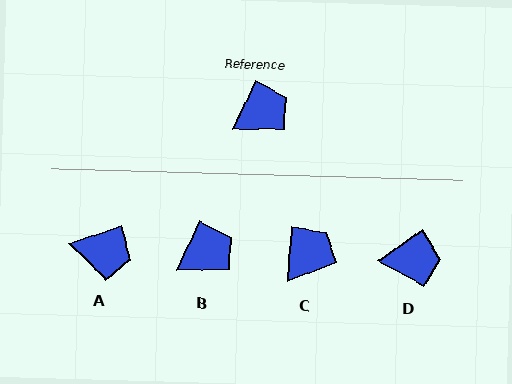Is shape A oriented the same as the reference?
No, it is off by about 46 degrees.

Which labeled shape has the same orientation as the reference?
B.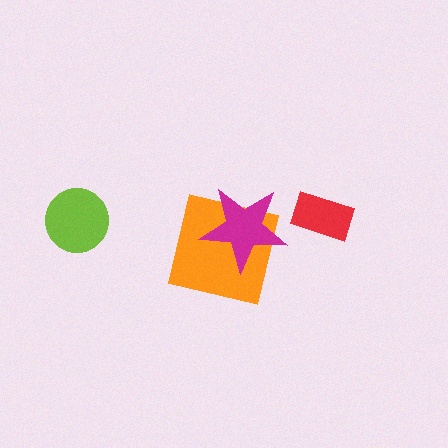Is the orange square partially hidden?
Yes, it is partially covered by another shape.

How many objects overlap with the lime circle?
0 objects overlap with the lime circle.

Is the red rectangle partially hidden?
No, no other shape covers it.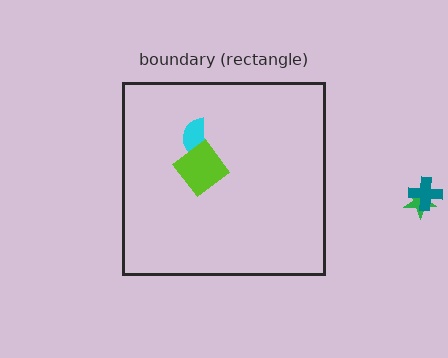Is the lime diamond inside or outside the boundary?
Inside.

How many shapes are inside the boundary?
2 inside, 2 outside.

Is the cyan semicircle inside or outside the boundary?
Inside.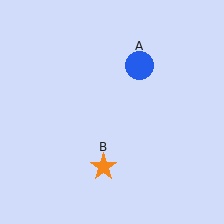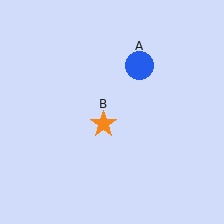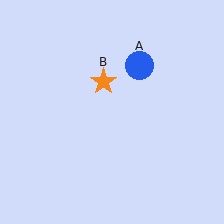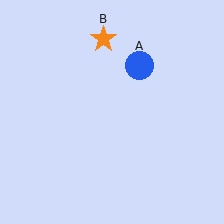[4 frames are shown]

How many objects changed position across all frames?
1 object changed position: orange star (object B).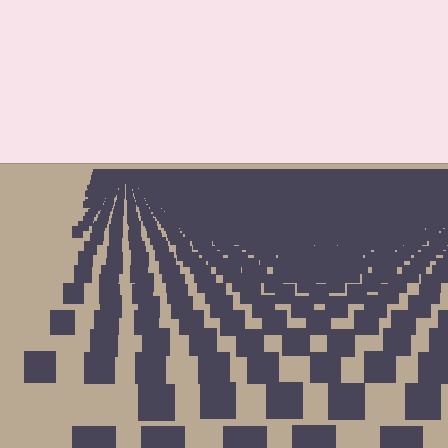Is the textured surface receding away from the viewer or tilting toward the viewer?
The surface is receding away from the viewer. Texture elements get smaller and denser toward the top.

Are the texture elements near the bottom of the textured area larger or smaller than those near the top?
Larger. Near the bottom, elements are closer to the viewer and appear at a bigger on-screen size.